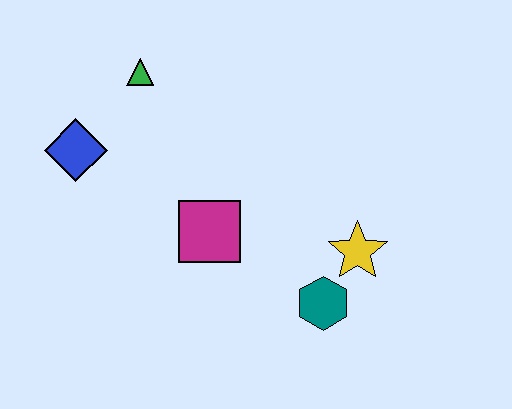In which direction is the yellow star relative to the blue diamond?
The yellow star is to the right of the blue diamond.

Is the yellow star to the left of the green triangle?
No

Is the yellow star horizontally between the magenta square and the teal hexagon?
No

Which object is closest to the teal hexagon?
The yellow star is closest to the teal hexagon.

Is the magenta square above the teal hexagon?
Yes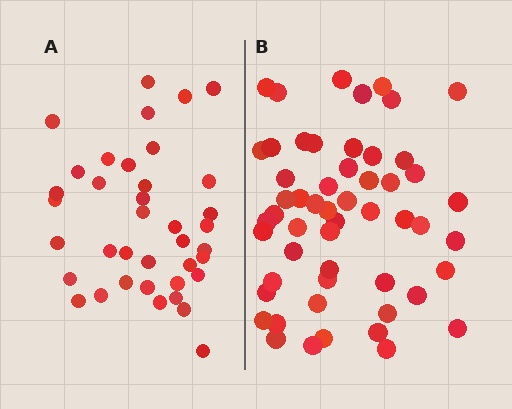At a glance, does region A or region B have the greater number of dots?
Region B (the right region) has more dots.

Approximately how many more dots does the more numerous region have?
Region B has approximately 15 more dots than region A.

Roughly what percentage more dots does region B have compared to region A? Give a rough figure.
About 40% more.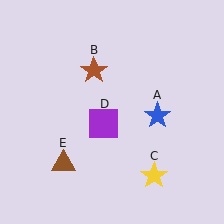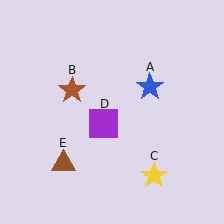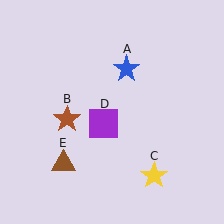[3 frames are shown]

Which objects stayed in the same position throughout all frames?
Yellow star (object C) and purple square (object D) and brown triangle (object E) remained stationary.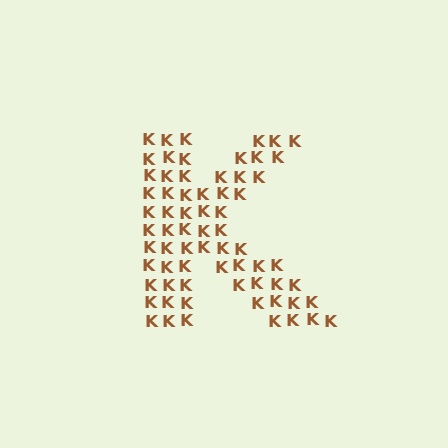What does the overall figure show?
The overall figure shows the letter K.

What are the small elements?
The small elements are letter K's.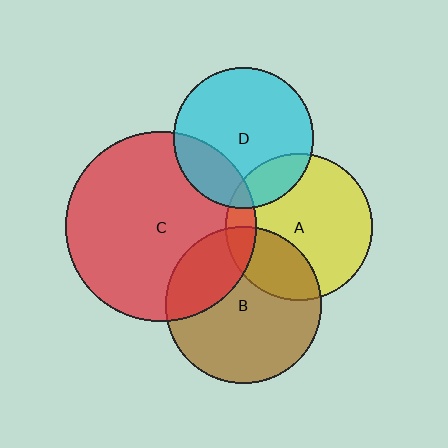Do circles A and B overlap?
Yes.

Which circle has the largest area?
Circle C (red).